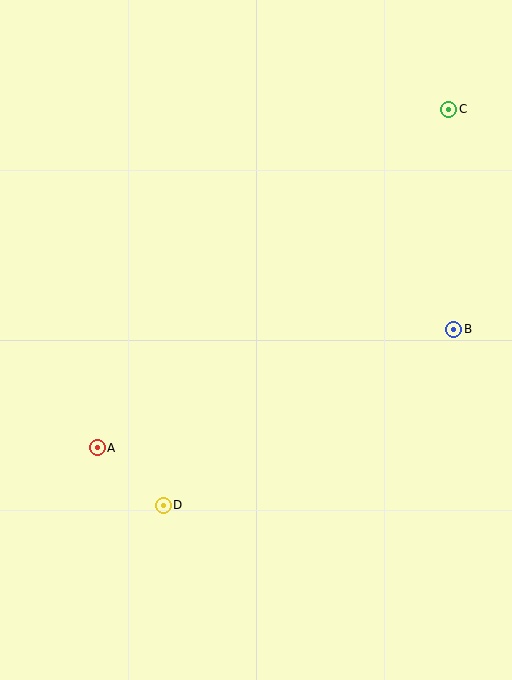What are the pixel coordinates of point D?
Point D is at (163, 505).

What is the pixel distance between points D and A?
The distance between D and A is 88 pixels.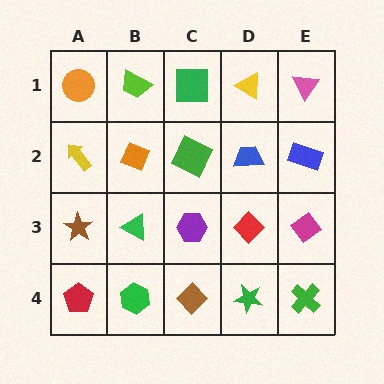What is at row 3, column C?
A purple hexagon.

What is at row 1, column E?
A pink triangle.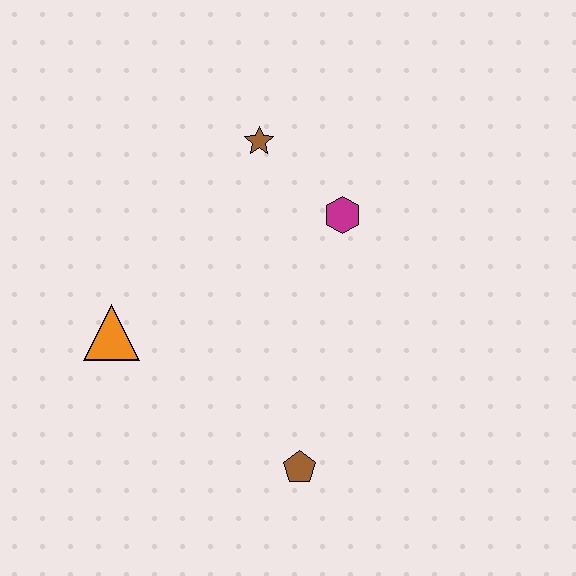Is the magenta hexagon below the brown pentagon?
No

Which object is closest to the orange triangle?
The brown pentagon is closest to the orange triangle.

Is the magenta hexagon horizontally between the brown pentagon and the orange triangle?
No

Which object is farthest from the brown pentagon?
The brown star is farthest from the brown pentagon.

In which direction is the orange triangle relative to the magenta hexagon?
The orange triangle is to the left of the magenta hexagon.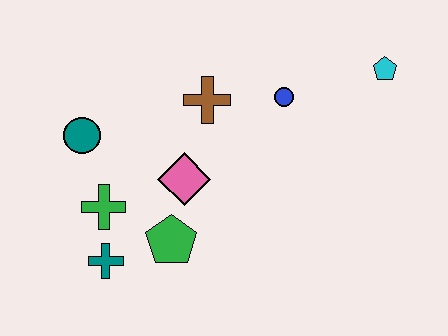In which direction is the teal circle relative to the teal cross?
The teal circle is above the teal cross.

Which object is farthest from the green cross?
The cyan pentagon is farthest from the green cross.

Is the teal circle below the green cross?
No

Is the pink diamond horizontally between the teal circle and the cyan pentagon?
Yes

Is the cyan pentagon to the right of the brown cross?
Yes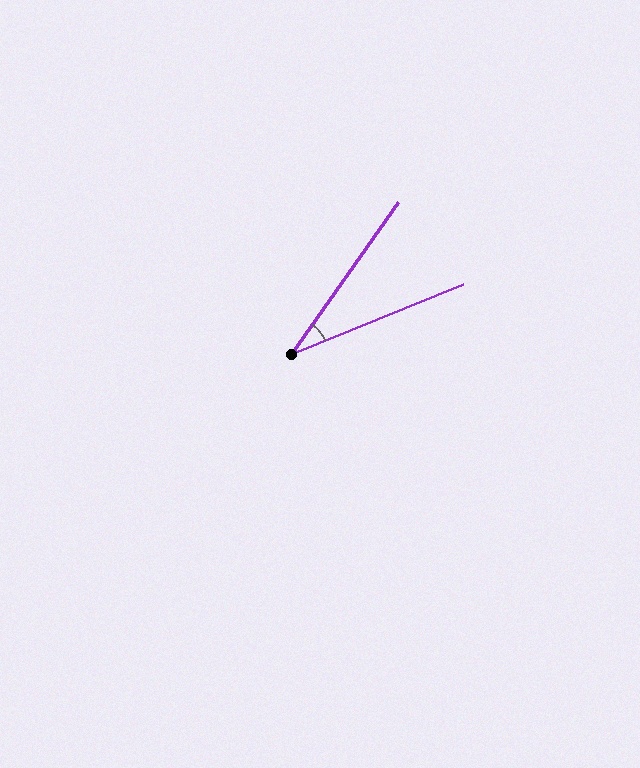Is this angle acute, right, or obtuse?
It is acute.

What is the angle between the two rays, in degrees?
Approximately 32 degrees.